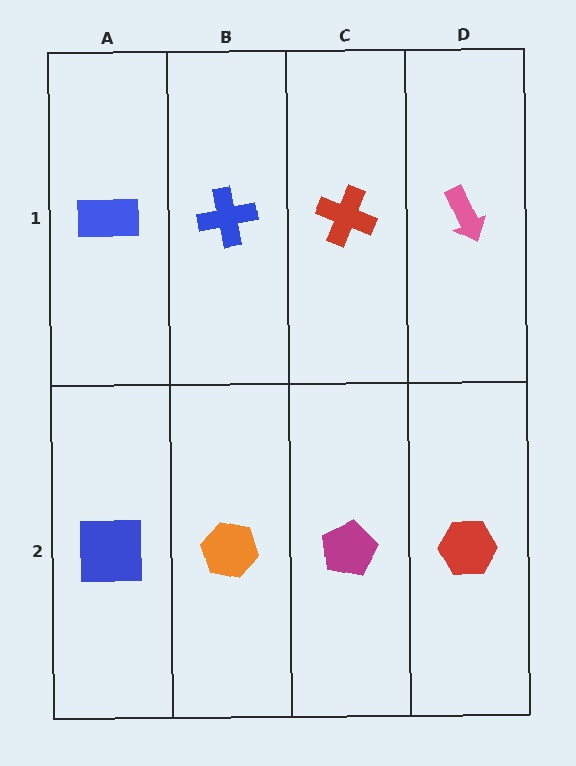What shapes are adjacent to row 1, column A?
A blue square (row 2, column A), a blue cross (row 1, column B).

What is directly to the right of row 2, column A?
An orange hexagon.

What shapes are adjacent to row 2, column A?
A blue rectangle (row 1, column A), an orange hexagon (row 2, column B).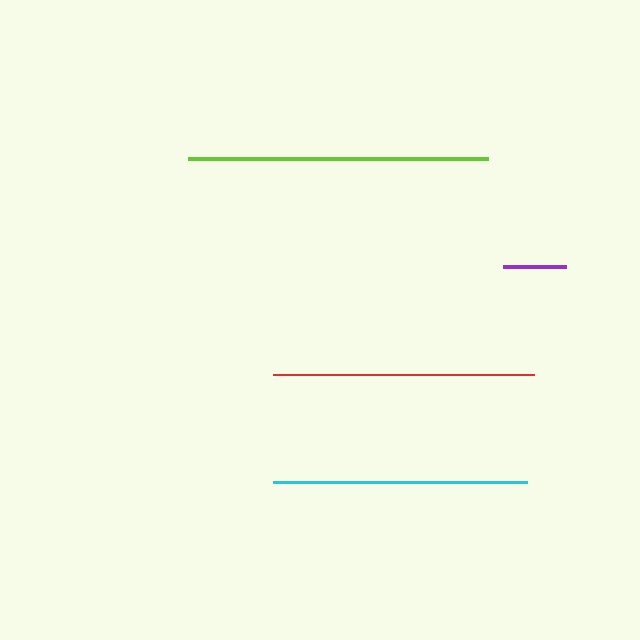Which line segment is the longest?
The lime line is the longest at approximately 300 pixels.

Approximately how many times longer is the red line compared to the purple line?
The red line is approximately 4.1 times the length of the purple line.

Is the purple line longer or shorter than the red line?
The red line is longer than the purple line.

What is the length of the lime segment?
The lime segment is approximately 300 pixels long.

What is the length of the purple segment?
The purple segment is approximately 64 pixels long.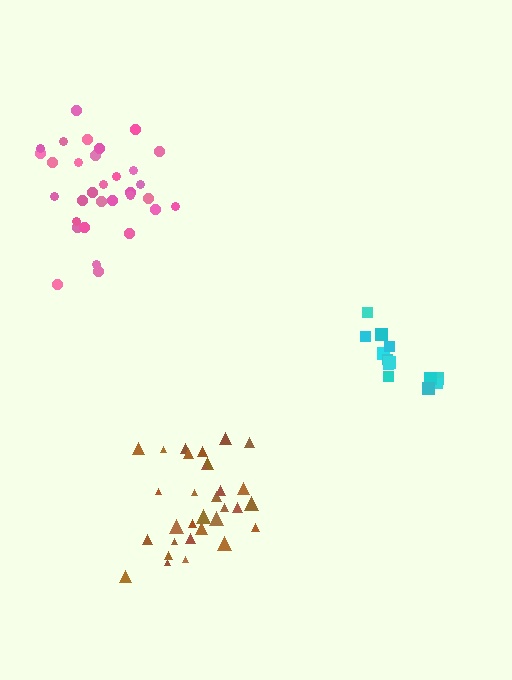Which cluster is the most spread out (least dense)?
Brown.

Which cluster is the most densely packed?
Pink.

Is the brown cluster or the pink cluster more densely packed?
Pink.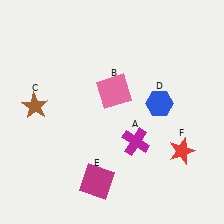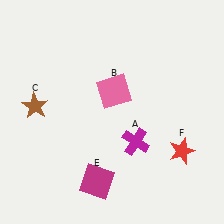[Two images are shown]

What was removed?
The blue hexagon (D) was removed in Image 2.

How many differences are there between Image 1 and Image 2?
There is 1 difference between the two images.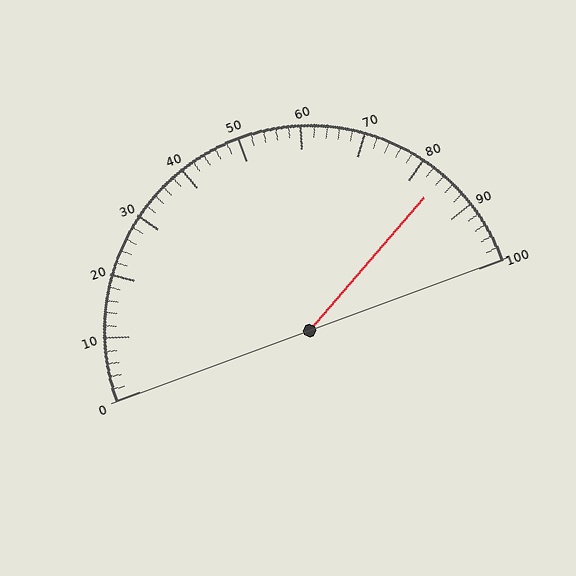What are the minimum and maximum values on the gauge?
The gauge ranges from 0 to 100.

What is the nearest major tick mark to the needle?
The nearest major tick mark is 80.